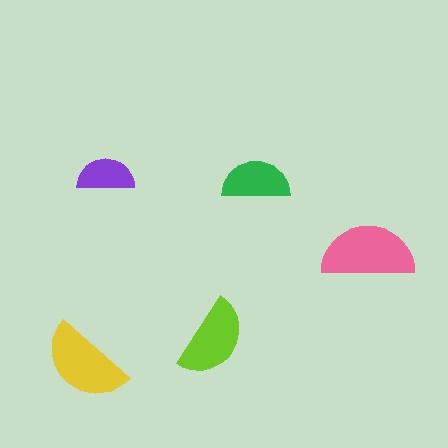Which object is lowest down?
The yellow semicircle is bottommost.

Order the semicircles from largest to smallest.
the pink one, the yellow one, the lime one, the green one, the purple one.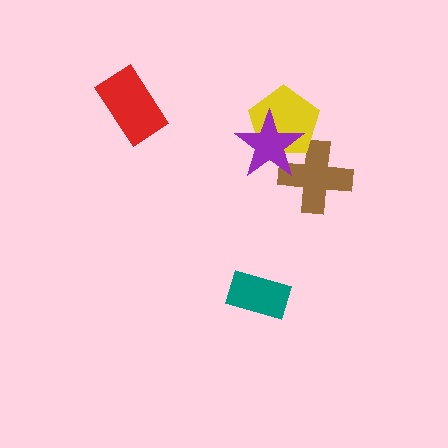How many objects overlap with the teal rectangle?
0 objects overlap with the teal rectangle.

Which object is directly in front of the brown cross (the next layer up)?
The yellow pentagon is directly in front of the brown cross.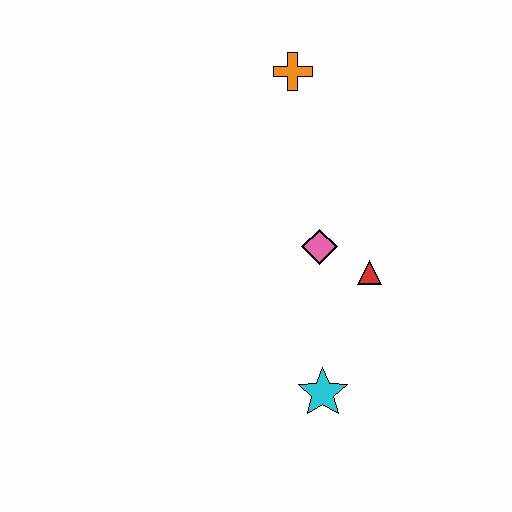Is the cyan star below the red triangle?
Yes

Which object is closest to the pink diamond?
The red triangle is closest to the pink diamond.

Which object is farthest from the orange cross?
The cyan star is farthest from the orange cross.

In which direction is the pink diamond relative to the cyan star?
The pink diamond is above the cyan star.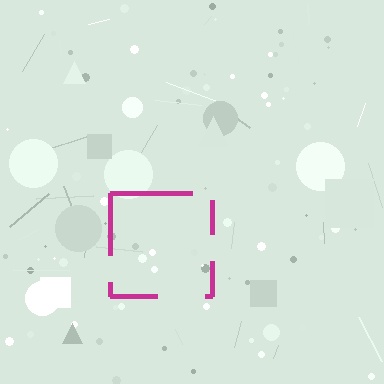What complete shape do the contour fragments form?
The contour fragments form a square.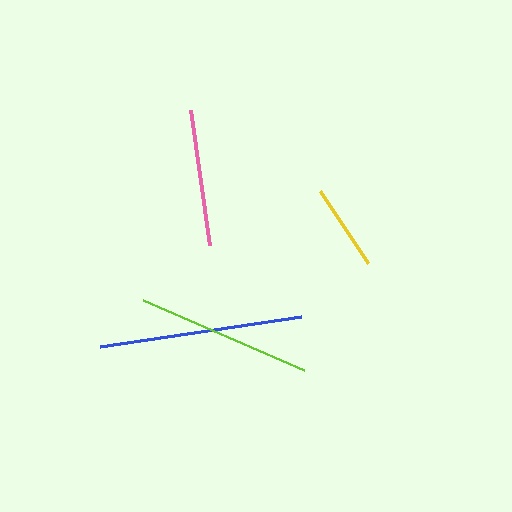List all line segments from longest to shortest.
From longest to shortest: blue, lime, pink, yellow.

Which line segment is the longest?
The blue line is the longest at approximately 203 pixels.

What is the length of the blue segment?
The blue segment is approximately 203 pixels long.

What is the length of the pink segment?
The pink segment is approximately 137 pixels long.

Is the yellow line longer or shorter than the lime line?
The lime line is longer than the yellow line.